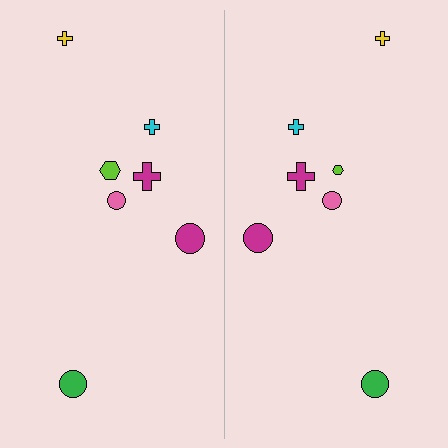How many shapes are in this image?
There are 14 shapes in this image.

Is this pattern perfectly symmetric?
No, the pattern is not perfectly symmetric. The lime hexagon on the right side has a different size than its mirror counterpart.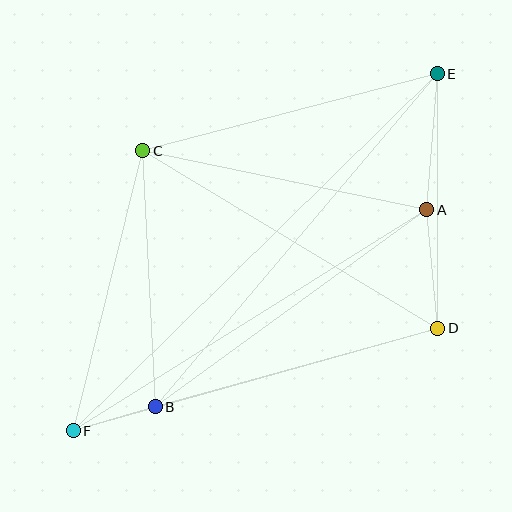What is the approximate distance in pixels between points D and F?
The distance between D and F is approximately 379 pixels.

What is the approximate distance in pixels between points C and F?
The distance between C and F is approximately 289 pixels.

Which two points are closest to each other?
Points B and F are closest to each other.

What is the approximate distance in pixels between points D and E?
The distance between D and E is approximately 254 pixels.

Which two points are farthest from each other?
Points E and F are farthest from each other.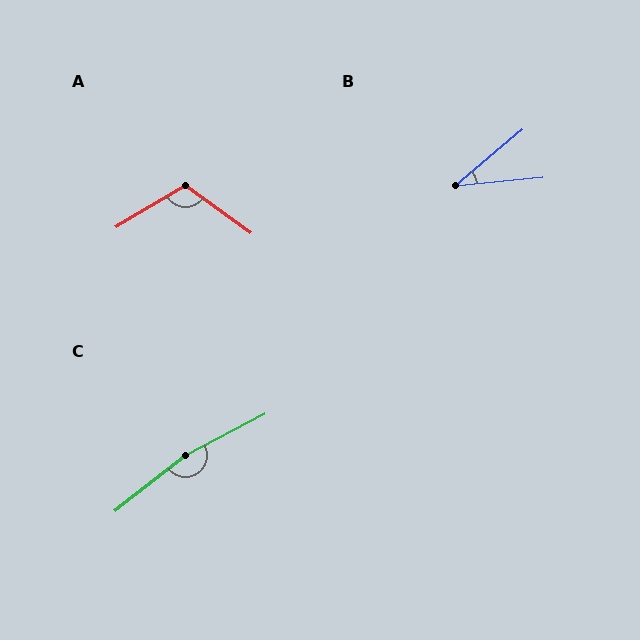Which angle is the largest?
C, at approximately 169 degrees.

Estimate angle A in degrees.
Approximately 114 degrees.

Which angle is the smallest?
B, at approximately 35 degrees.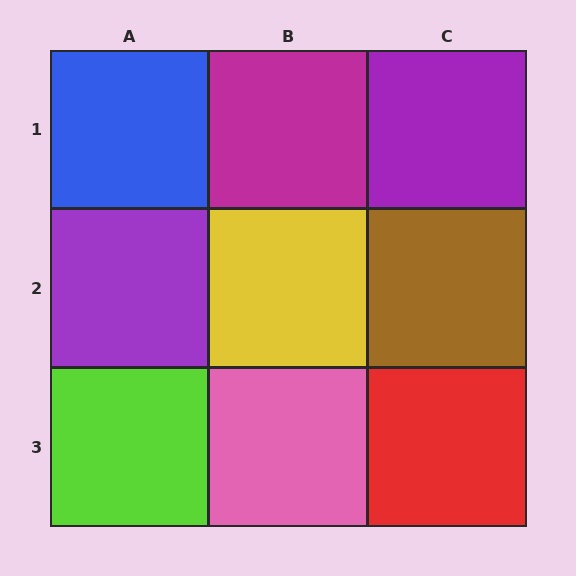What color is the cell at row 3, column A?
Lime.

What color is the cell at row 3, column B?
Pink.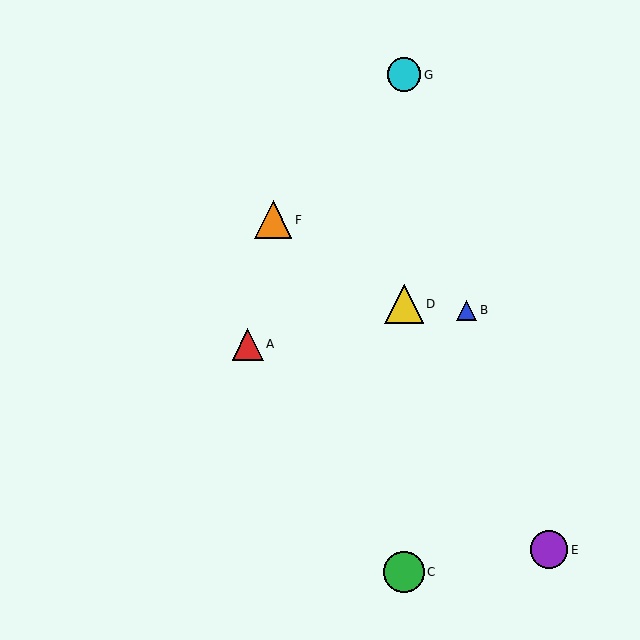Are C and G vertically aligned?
Yes, both are at x≈404.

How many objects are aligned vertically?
3 objects (C, D, G) are aligned vertically.